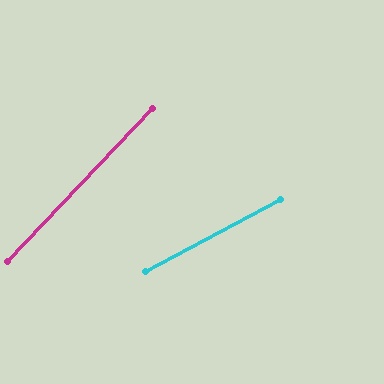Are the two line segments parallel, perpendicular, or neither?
Neither parallel nor perpendicular — they differ by about 19°.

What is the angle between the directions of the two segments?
Approximately 19 degrees.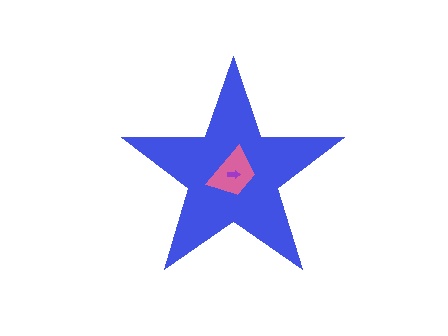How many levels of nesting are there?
3.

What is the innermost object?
The purple arrow.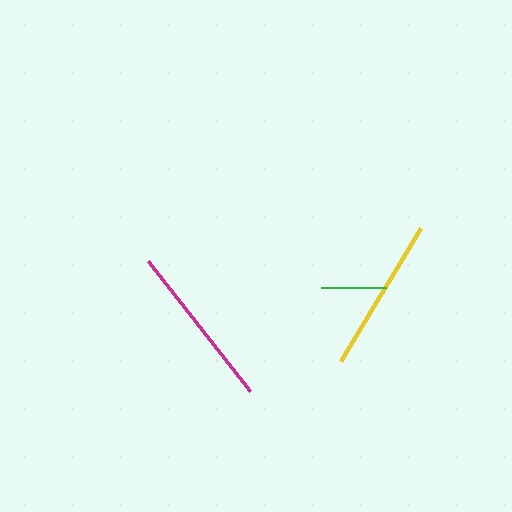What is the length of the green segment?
The green segment is approximately 65 pixels long.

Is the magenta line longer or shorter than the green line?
The magenta line is longer than the green line.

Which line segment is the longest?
The magenta line is the longest at approximately 166 pixels.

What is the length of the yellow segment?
The yellow segment is approximately 156 pixels long.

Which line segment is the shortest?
The green line is the shortest at approximately 65 pixels.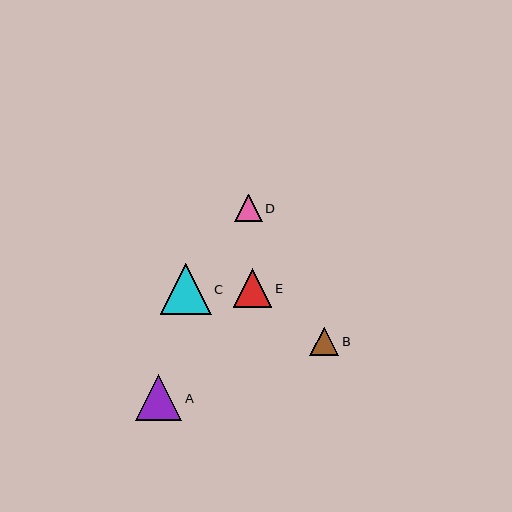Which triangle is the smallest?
Triangle D is the smallest with a size of approximately 28 pixels.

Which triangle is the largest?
Triangle C is the largest with a size of approximately 51 pixels.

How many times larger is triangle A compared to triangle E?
Triangle A is approximately 1.2 times the size of triangle E.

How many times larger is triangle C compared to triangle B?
Triangle C is approximately 1.8 times the size of triangle B.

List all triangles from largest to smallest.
From largest to smallest: C, A, E, B, D.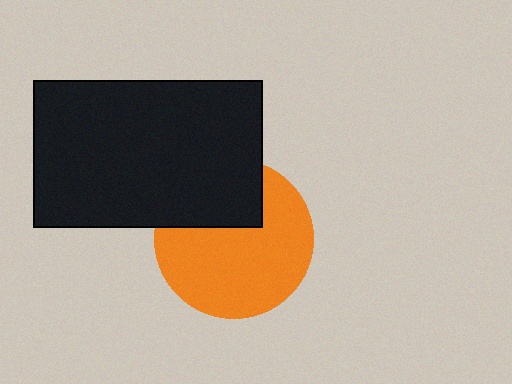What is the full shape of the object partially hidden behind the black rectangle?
The partially hidden object is an orange circle.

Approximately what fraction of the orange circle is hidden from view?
Roughly 30% of the orange circle is hidden behind the black rectangle.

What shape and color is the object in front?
The object in front is a black rectangle.